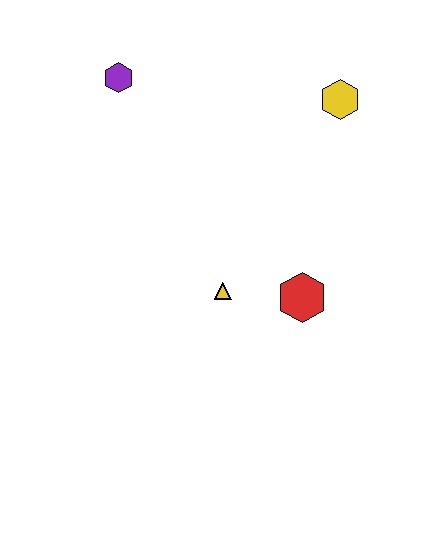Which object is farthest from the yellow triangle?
The purple hexagon is farthest from the yellow triangle.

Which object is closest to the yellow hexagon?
The red hexagon is closest to the yellow hexagon.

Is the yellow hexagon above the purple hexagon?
No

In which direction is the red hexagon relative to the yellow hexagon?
The red hexagon is below the yellow hexagon.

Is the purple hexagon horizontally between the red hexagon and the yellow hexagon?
No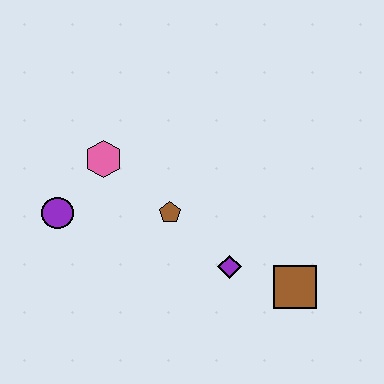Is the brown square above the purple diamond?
No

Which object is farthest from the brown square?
The purple circle is farthest from the brown square.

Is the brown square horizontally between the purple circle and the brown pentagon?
No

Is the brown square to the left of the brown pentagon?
No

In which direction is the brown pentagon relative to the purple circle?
The brown pentagon is to the right of the purple circle.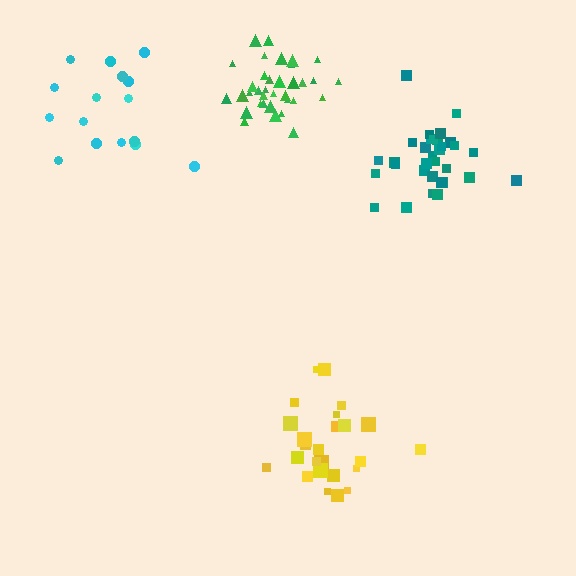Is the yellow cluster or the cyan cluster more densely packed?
Yellow.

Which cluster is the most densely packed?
Green.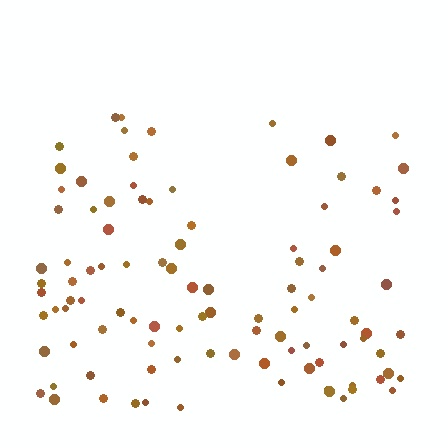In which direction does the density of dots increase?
From top to bottom, with the bottom side densest.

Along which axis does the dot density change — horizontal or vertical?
Vertical.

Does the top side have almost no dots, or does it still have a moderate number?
Still a moderate number, just noticeably fewer than the bottom.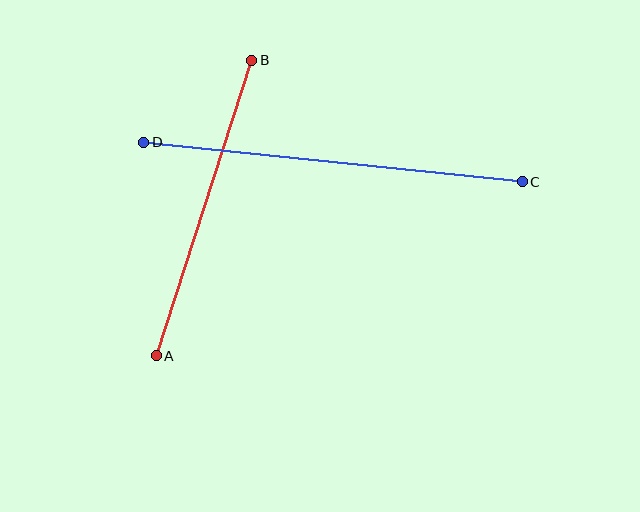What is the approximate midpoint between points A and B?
The midpoint is at approximately (204, 208) pixels.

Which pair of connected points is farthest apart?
Points C and D are farthest apart.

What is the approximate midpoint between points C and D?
The midpoint is at approximately (333, 162) pixels.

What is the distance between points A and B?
The distance is approximately 311 pixels.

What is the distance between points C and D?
The distance is approximately 381 pixels.